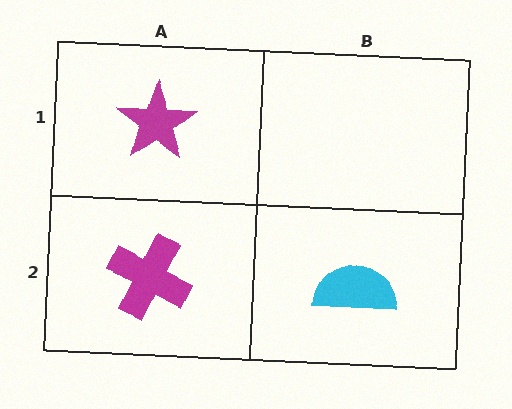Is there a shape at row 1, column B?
No, that cell is empty.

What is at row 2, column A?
A magenta cross.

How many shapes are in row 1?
1 shape.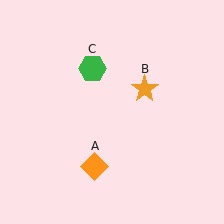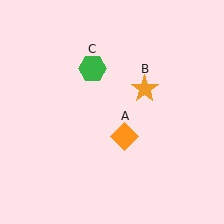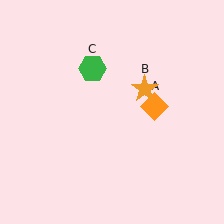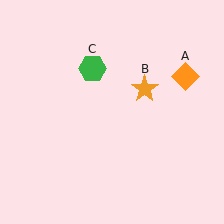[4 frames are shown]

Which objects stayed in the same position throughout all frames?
Orange star (object B) and green hexagon (object C) remained stationary.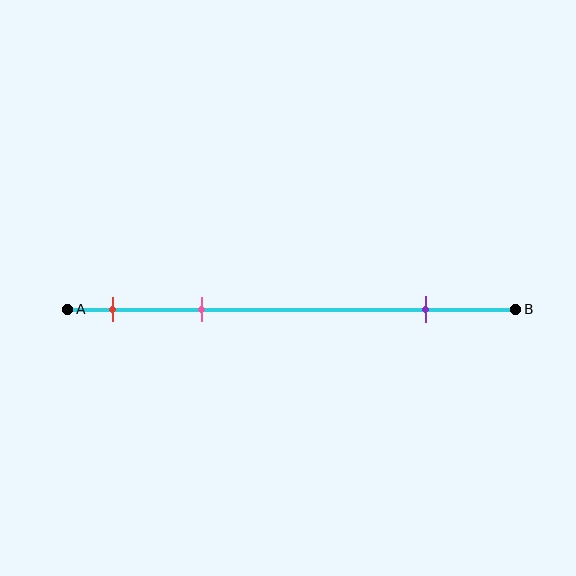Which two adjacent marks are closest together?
The red and pink marks are the closest adjacent pair.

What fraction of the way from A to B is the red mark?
The red mark is approximately 10% (0.1) of the way from A to B.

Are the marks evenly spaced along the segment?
No, the marks are not evenly spaced.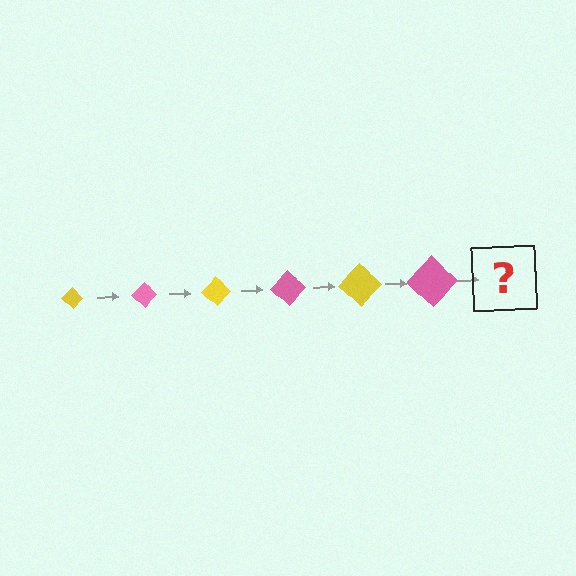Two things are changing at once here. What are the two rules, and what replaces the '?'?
The two rules are that the diamond grows larger each step and the color cycles through yellow and pink. The '?' should be a yellow diamond, larger than the previous one.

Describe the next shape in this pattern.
It should be a yellow diamond, larger than the previous one.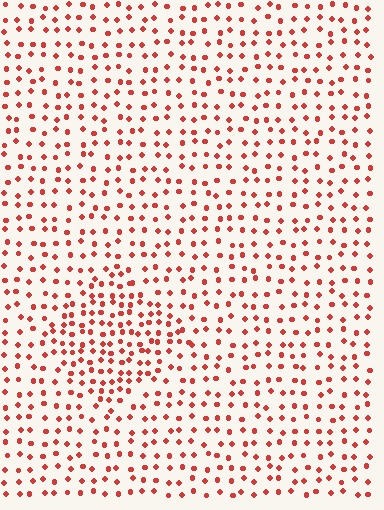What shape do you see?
I see a diamond.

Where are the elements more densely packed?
The elements are more densely packed inside the diamond boundary.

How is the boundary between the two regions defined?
The boundary is defined by a change in element density (approximately 1.7x ratio). All elements are the same color, size, and shape.